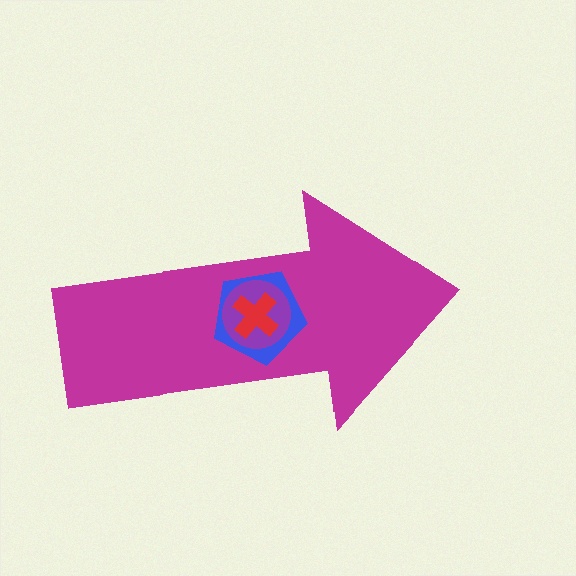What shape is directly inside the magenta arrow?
The blue pentagon.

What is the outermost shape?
The magenta arrow.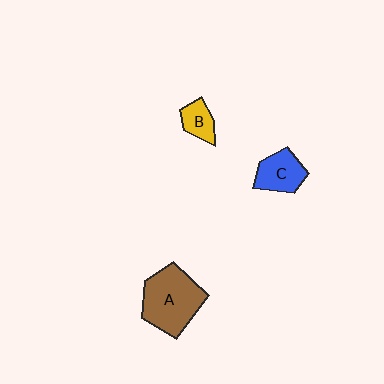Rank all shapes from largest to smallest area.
From largest to smallest: A (brown), C (blue), B (yellow).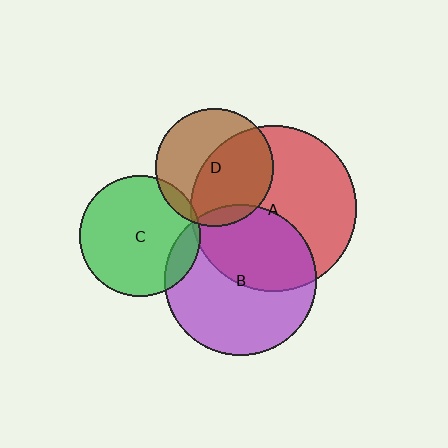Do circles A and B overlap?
Yes.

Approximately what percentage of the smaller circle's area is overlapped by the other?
Approximately 45%.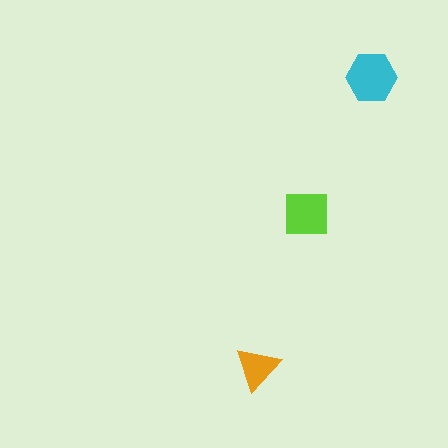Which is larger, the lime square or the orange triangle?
The lime square.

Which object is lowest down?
The orange triangle is bottommost.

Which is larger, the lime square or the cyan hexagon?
The cyan hexagon.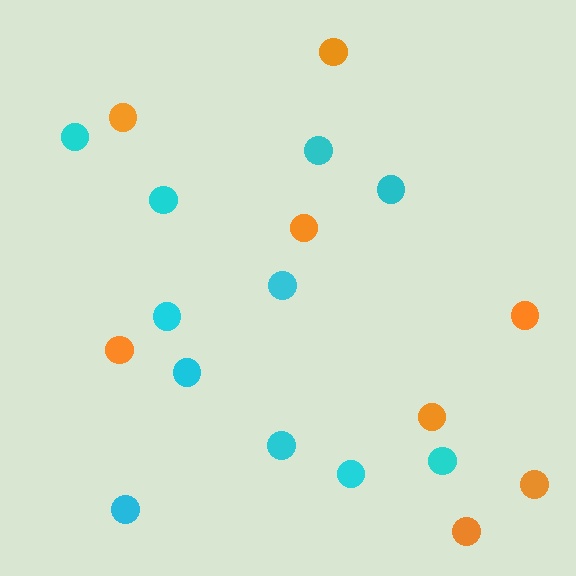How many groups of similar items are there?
There are 2 groups: one group of orange circles (8) and one group of cyan circles (11).